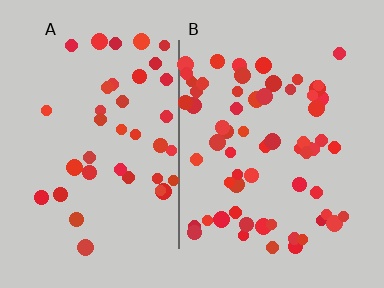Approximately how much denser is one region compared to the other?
Approximately 1.6× — region B over region A.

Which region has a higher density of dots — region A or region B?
B (the right).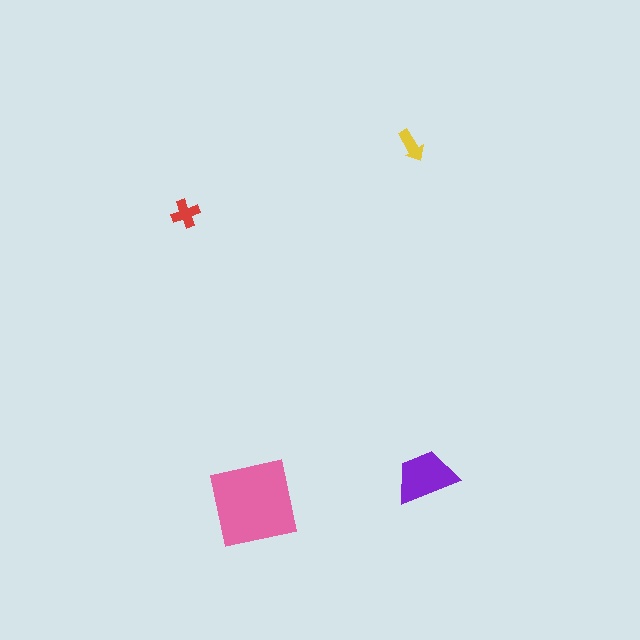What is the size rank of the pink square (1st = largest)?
1st.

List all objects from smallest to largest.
The yellow arrow, the red cross, the purple trapezoid, the pink square.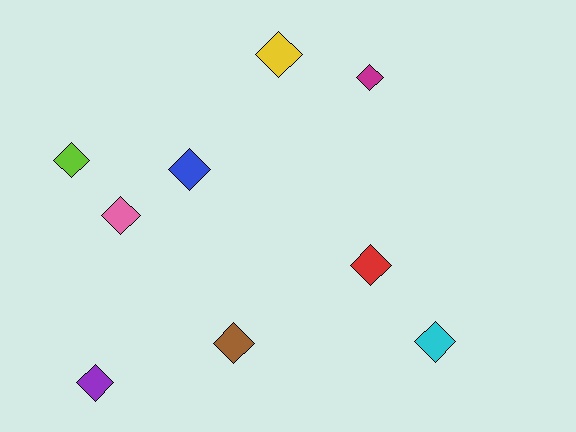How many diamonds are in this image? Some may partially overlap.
There are 9 diamonds.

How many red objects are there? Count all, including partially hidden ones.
There is 1 red object.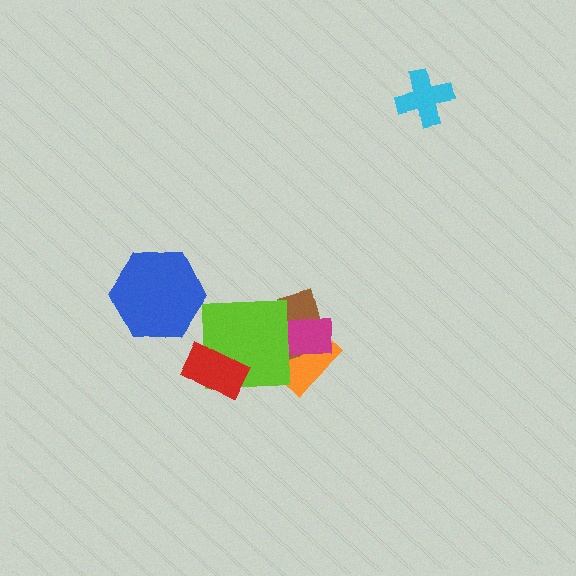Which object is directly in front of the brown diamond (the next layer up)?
The magenta rectangle is directly in front of the brown diamond.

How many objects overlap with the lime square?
4 objects overlap with the lime square.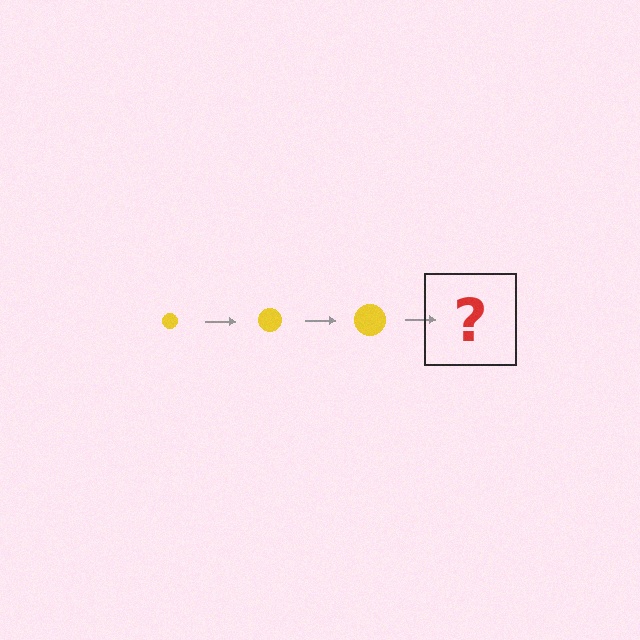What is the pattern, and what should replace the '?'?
The pattern is that the circle gets progressively larger each step. The '?' should be a yellow circle, larger than the previous one.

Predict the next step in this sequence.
The next step is a yellow circle, larger than the previous one.